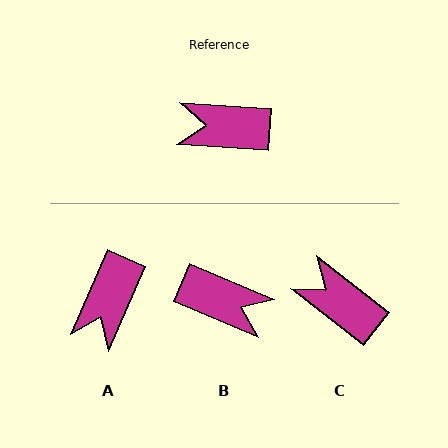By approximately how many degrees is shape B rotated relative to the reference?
Approximately 161 degrees counter-clockwise.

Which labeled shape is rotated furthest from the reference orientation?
B, about 161 degrees away.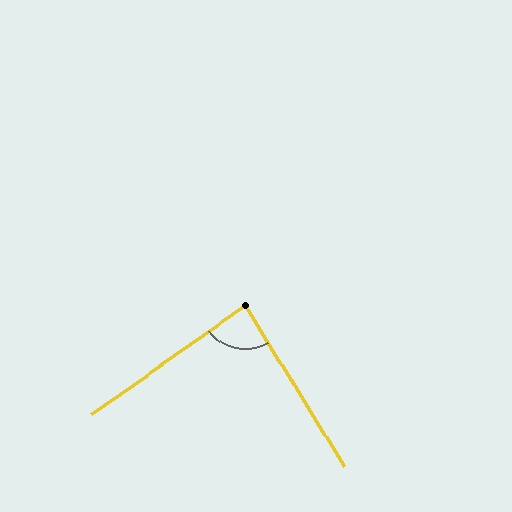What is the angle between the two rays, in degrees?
Approximately 86 degrees.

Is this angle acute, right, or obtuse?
It is approximately a right angle.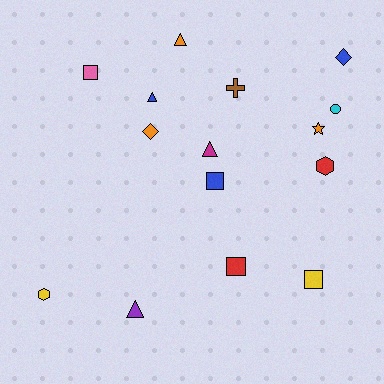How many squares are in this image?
There are 4 squares.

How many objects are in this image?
There are 15 objects.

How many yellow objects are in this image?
There are 2 yellow objects.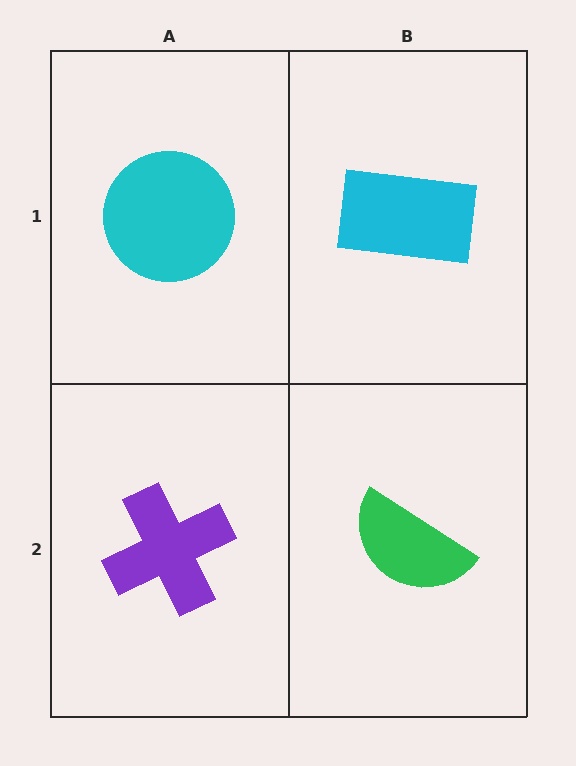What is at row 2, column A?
A purple cross.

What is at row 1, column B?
A cyan rectangle.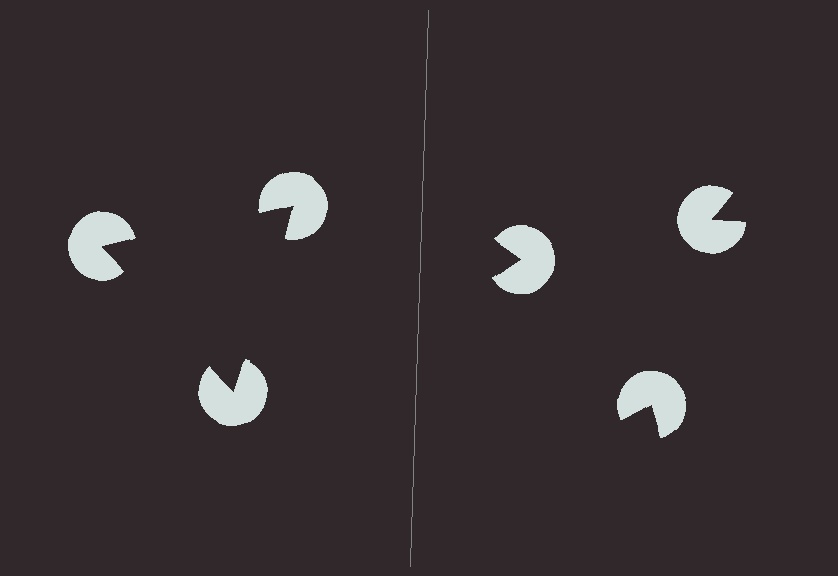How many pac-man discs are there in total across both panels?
6 — 3 on each side.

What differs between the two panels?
The pac-man discs are positioned identically on both sides; only the wedge orientations differ. On the left they align to a triangle; on the right they are misaligned.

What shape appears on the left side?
An illusory triangle.